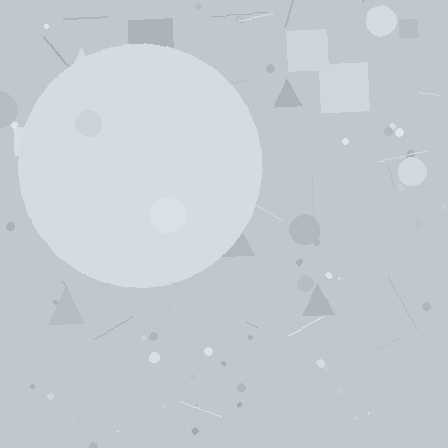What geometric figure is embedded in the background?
A circle is embedded in the background.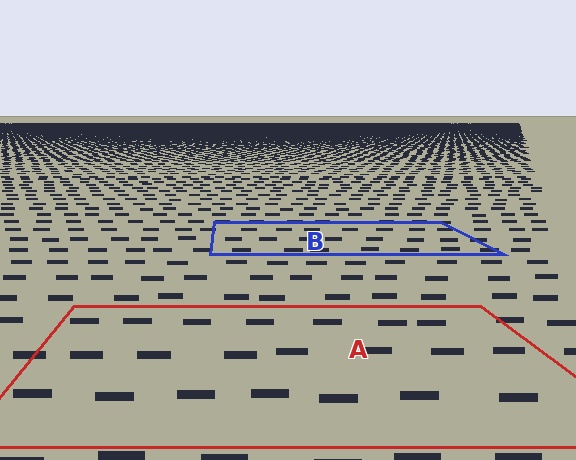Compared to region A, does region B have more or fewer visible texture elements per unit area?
Region B has more texture elements per unit area — they are packed more densely because it is farther away.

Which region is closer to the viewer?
Region A is closer. The texture elements there are larger and more spread out.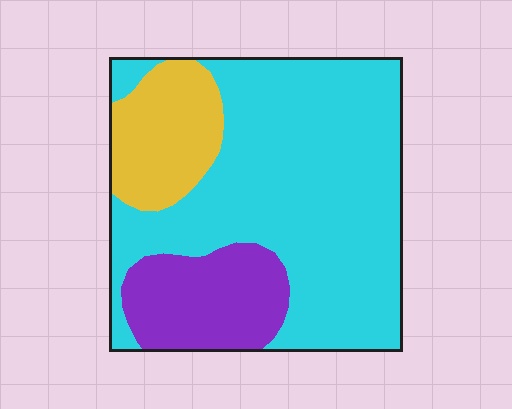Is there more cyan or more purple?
Cyan.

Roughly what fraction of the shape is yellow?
Yellow covers around 15% of the shape.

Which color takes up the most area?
Cyan, at roughly 65%.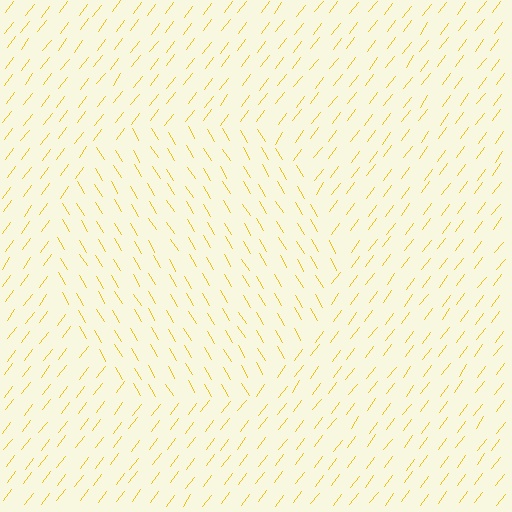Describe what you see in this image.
The image is filled with small yellow line segments. A circle region in the image has lines oriented differently from the surrounding lines, creating a visible texture boundary.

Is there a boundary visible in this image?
Yes, there is a texture boundary formed by a change in line orientation.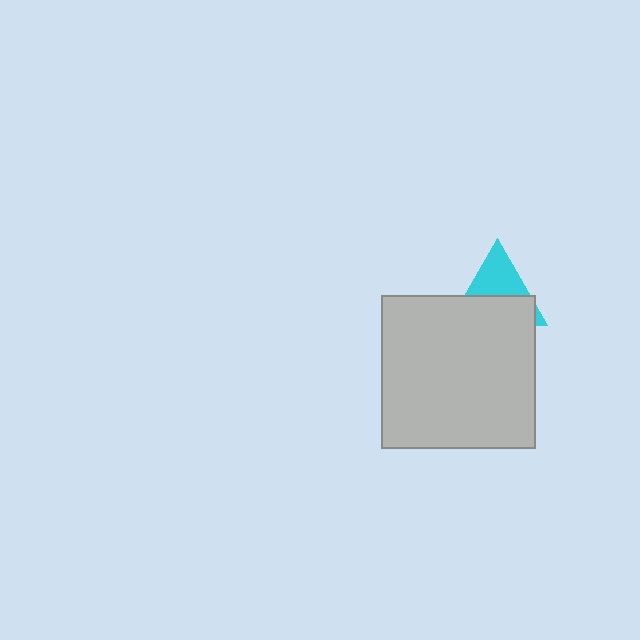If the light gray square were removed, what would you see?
You would see the complete cyan triangle.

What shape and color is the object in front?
The object in front is a light gray square.